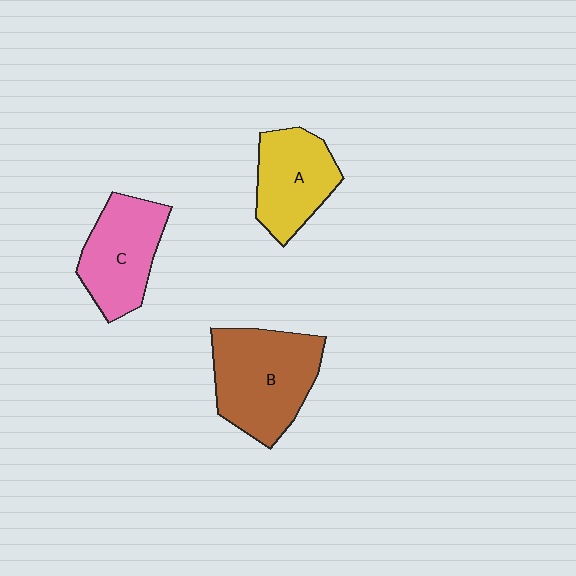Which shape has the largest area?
Shape B (brown).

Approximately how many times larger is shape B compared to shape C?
Approximately 1.3 times.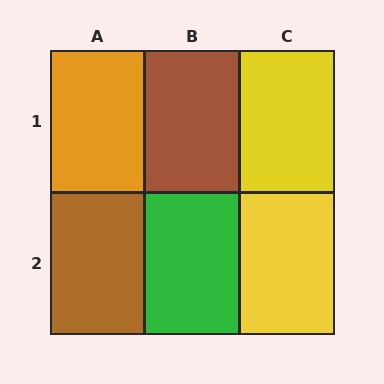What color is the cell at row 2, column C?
Yellow.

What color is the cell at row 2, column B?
Green.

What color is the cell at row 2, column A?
Brown.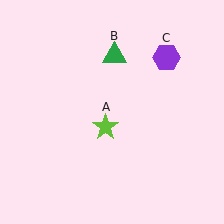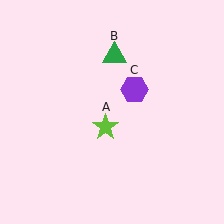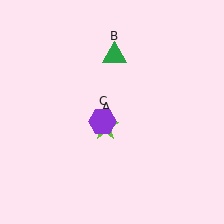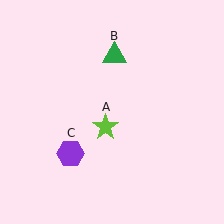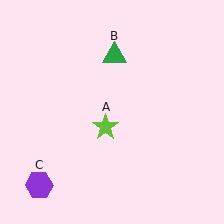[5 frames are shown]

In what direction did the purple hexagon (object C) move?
The purple hexagon (object C) moved down and to the left.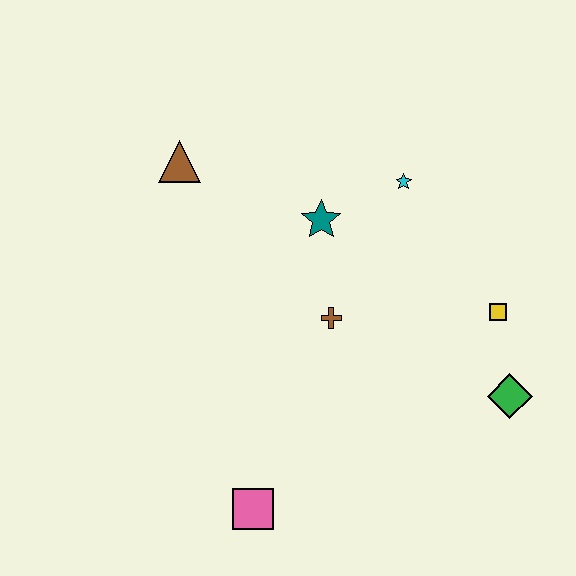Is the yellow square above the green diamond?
Yes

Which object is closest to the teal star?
The cyan star is closest to the teal star.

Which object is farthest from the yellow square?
The brown triangle is farthest from the yellow square.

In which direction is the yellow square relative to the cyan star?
The yellow square is below the cyan star.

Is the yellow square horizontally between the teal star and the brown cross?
No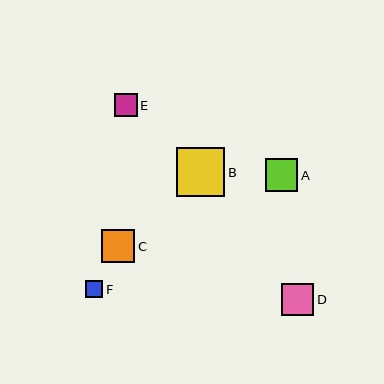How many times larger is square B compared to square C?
Square B is approximately 1.5 times the size of square C.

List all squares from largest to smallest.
From largest to smallest: B, C, A, D, E, F.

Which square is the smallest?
Square F is the smallest with a size of approximately 17 pixels.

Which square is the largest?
Square B is the largest with a size of approximately 48 pixels.